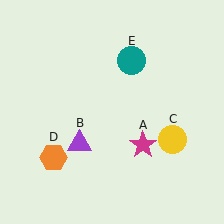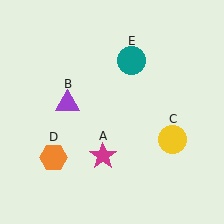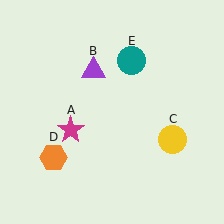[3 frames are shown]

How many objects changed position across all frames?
2 objects changed position: magenta star (object A), purple triangle (object B).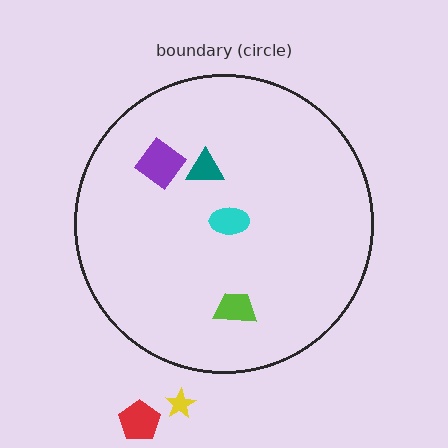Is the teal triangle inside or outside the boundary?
Inside.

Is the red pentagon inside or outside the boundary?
Outside.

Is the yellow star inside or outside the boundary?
Outside.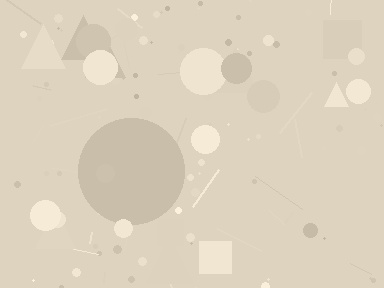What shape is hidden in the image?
A circle is hidden in the image.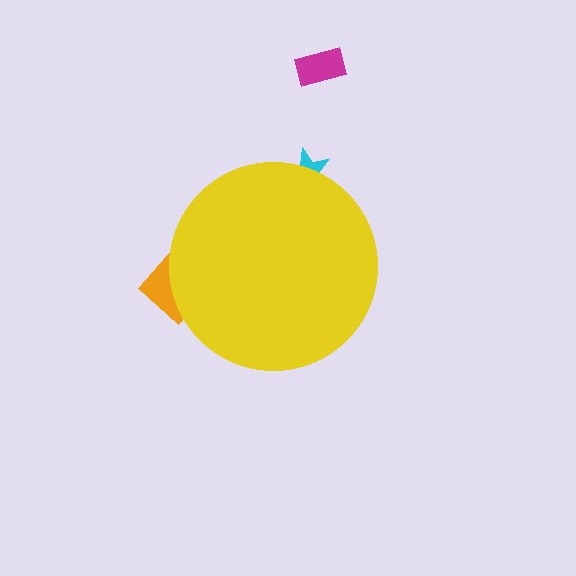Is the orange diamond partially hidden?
Yes, the orange diamond is partially hidden behind the yellow circle.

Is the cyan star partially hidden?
Yes, the cyan star is partially hidden behind the yellow circle.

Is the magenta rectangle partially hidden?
No, the magenta rectangle is fully visible.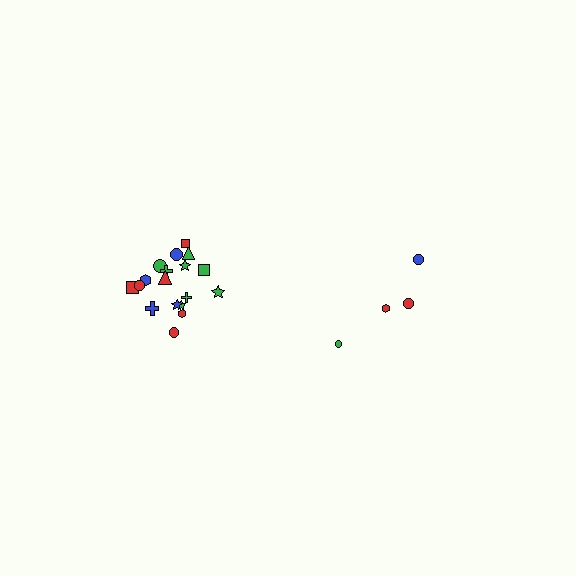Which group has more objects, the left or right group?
The left group.